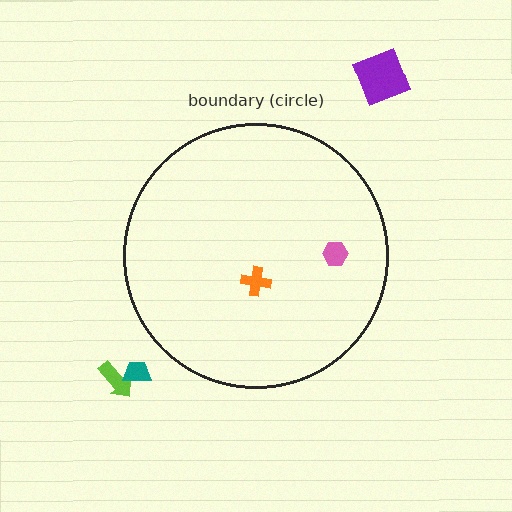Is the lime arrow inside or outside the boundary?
Outside.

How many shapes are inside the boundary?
2 inside, 3 outside.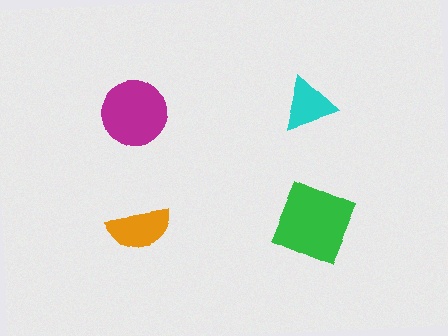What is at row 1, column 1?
A magenta circle.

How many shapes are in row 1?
2 shapes.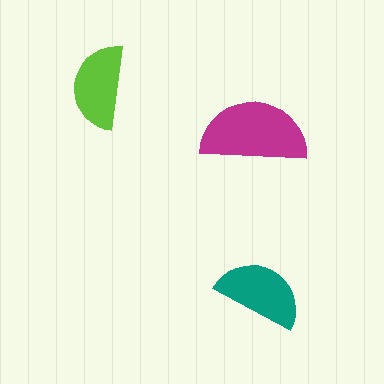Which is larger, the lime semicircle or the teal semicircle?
The teal one.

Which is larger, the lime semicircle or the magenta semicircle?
The magenta one.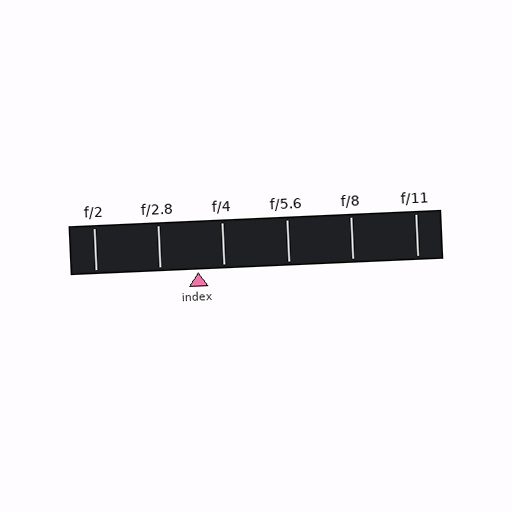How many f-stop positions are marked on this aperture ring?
There are 6 f-stop positions marked.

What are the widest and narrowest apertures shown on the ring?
The widest aperture shown is f/2 and the narrowest is f/11.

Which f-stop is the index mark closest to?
The index mark is closest to f/4.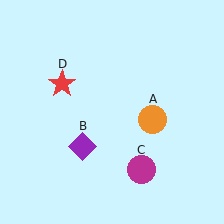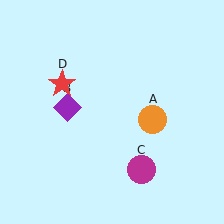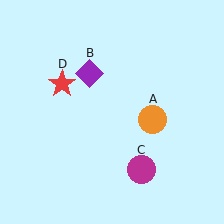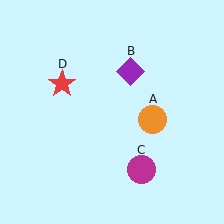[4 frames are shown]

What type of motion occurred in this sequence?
The purple diamond (object B) rotated clockwise around the center of the scene.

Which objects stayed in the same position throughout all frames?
Orange circle (object A) and magenta circle (object C) and red star (object D) remained stationary.